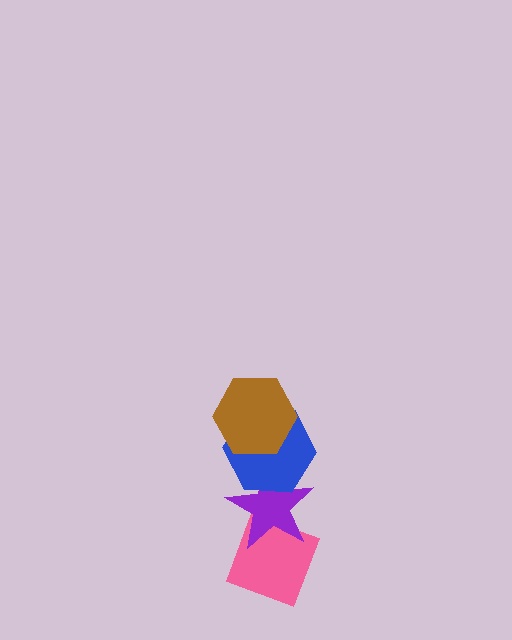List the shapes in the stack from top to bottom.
From top to bottom: the brown hexagon, the blue hexagon, the purple star, the pink diamond.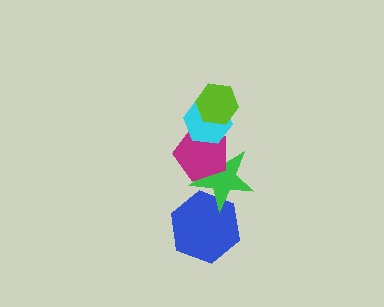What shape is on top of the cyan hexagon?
The lime hexagon is on top of the cyan hexagon.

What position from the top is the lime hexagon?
The lime hexagon is 1st from the top.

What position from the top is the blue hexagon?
The blue hexagon is 5th from the top.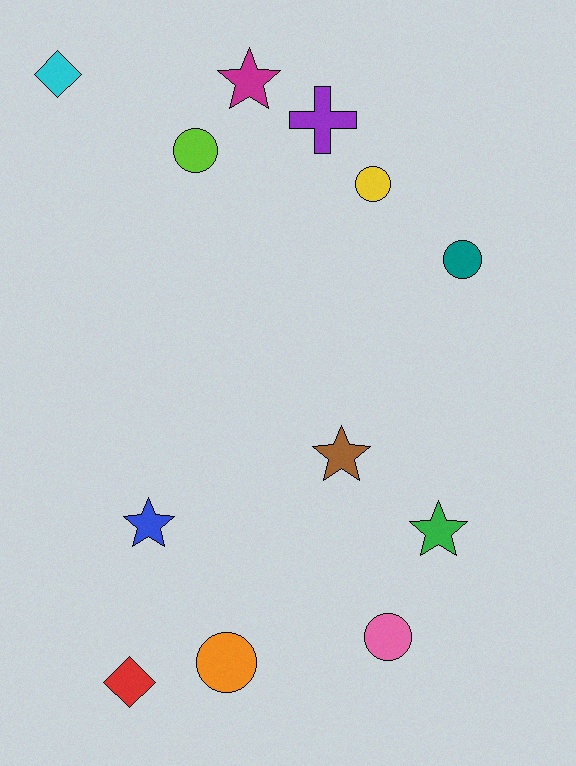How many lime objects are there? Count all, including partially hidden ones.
There is 1 lime object.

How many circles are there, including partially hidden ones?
There are 5 circles.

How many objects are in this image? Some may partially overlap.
There are 12 objects.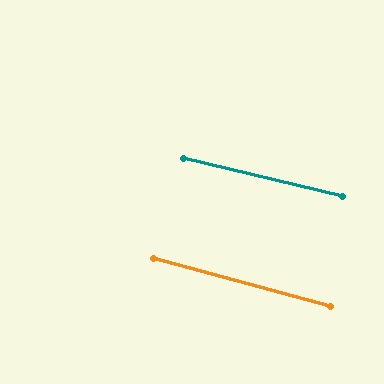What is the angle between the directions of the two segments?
Approximately 2 degrees.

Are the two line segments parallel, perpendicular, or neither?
Parallel — their directions differ by only 1.6°.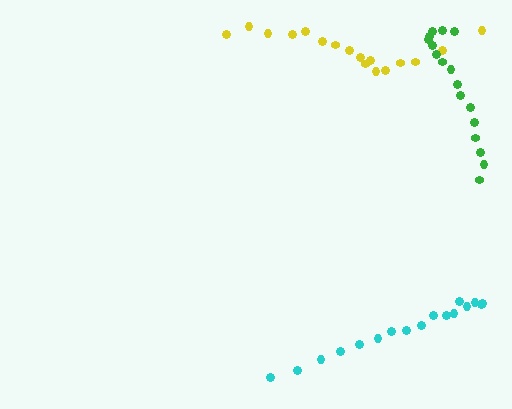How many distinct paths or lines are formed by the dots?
There are 3 distinct paths.